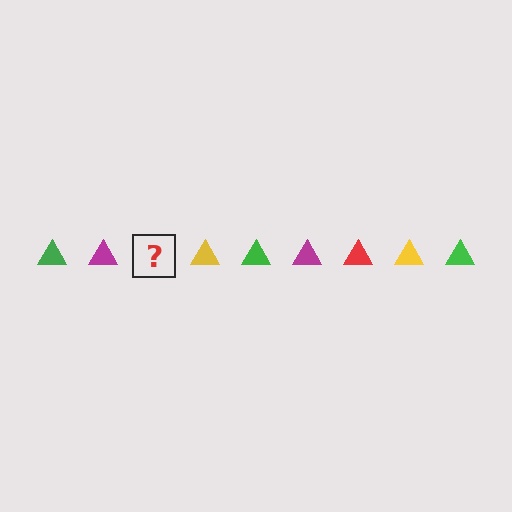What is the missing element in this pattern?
The missing element is a red triangle.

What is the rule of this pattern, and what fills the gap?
The rule is that the pattern cycles through green, magenta, red, yellow triangles. The gap should be filled with a red triangle.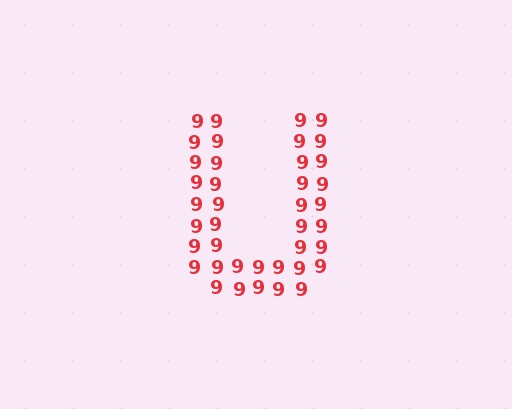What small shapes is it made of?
It is made of small digit 9's.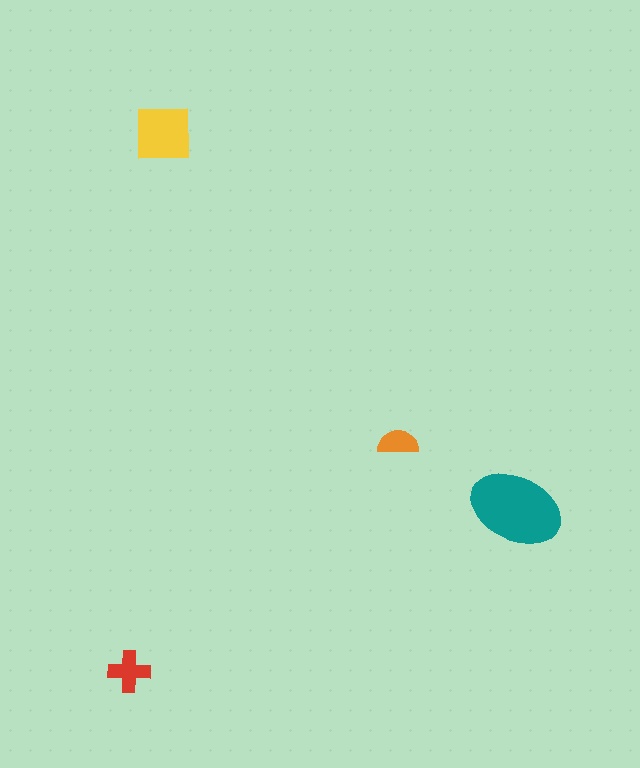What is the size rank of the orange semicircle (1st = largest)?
4th.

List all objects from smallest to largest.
The orange semicircle, the red cross, the yellow square, the teal ellipse.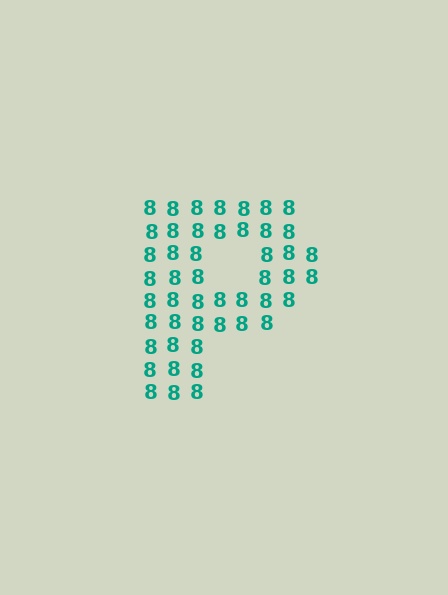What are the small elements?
The small elements are digit 8's.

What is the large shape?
The large shape is the letter P.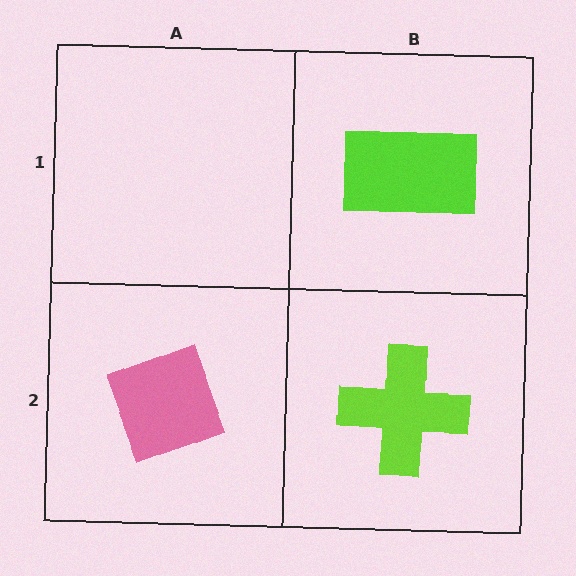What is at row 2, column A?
A pink diamond.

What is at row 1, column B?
A lime rectangle.